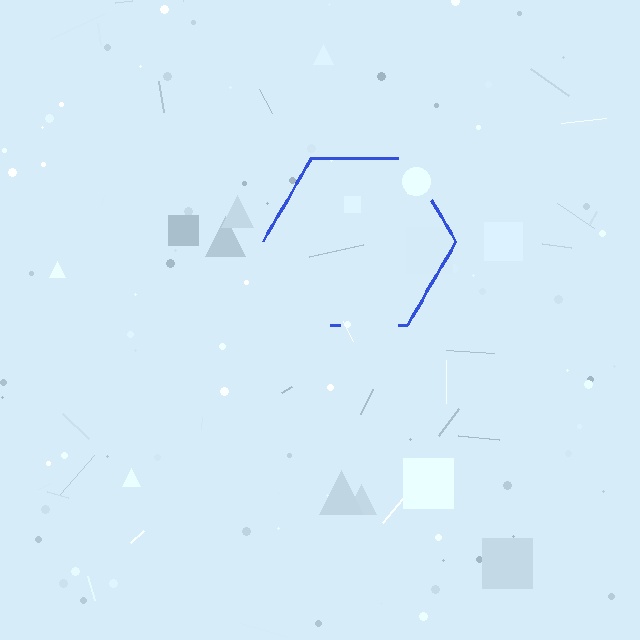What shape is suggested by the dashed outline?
The dashed outline suggests a hexagon.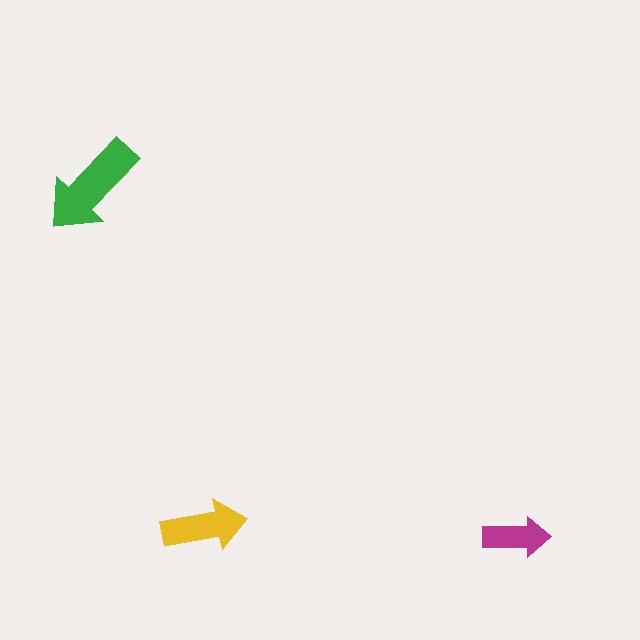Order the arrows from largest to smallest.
the green one, the yellow one, the magenta one.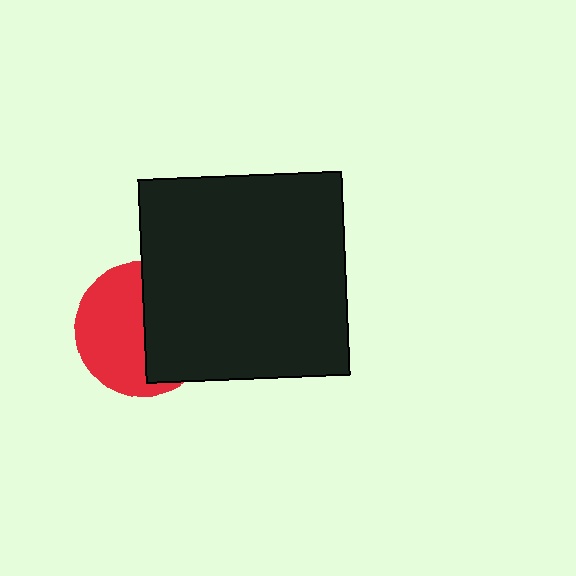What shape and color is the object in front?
The object in front is a black square.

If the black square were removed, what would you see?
You would see the complete red circle.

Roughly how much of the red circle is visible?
About half of it is visible (roughly 53%).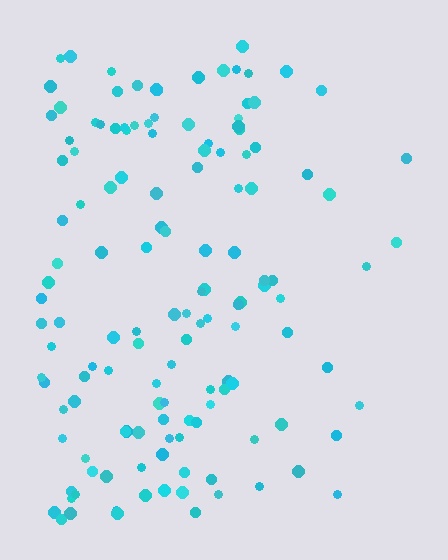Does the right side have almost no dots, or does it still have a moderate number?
Still a moderate number, just noticeably fewer than the left.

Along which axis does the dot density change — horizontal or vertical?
Horizontal.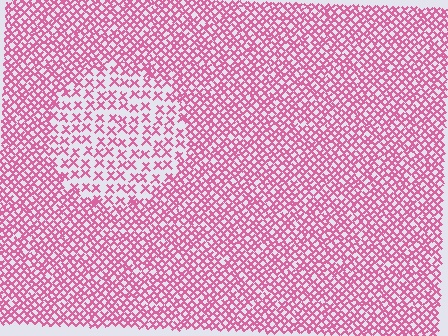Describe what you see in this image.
The image contains small pink elements arranged at two different densities. A circle-shaped region is visible where the elements are less densely packed than the surrounding area.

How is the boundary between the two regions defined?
The boundary is defined by a change in element density (approximately 2.1x ratio). All elements are the same color, size, and shape.